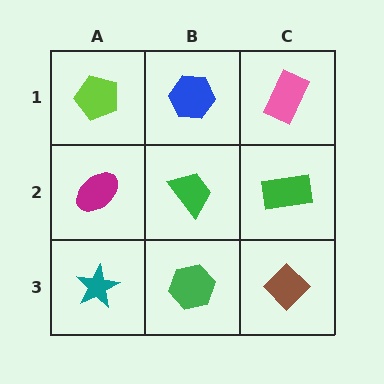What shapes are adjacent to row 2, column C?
A pink rectangle (row 1, column C), a brown diamond (row 3, column C), a green trapezoid (row 2, column B).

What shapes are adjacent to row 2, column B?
A blue hexagon (row 1, column B), a green hexagon (row 3, column B), a magenta ellipse (row 2, column A), a green rectangle (row 2, column C).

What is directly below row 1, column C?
A green rectangle.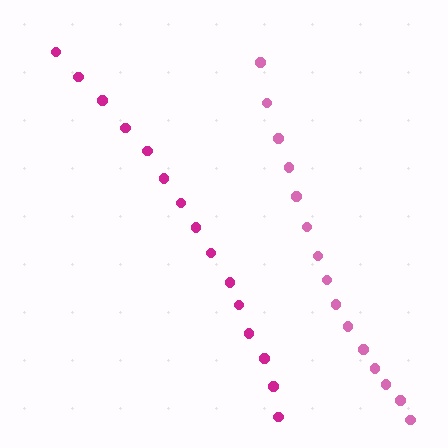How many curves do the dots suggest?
There are 2 distinct paths.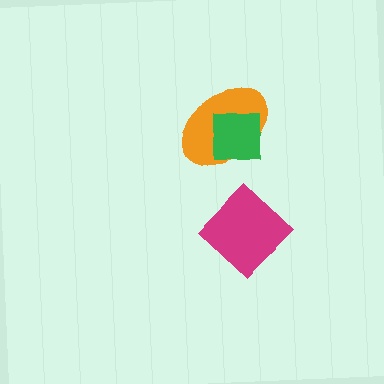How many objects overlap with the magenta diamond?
0 objects overlap with the magenta diamond.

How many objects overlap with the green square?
1 object overlaps with the green square.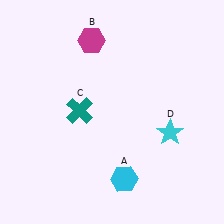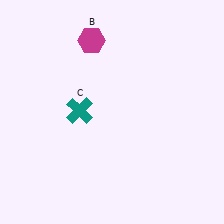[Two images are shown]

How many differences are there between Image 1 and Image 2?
There are 2 differences between the two images.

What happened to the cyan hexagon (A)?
The cyan hexagon (A) was removed in Image 2. It was in the bottom-right area of Image 1.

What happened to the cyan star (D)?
The cyan star (D) was removed in Image 2. It was in the bottom-right area of Image 1.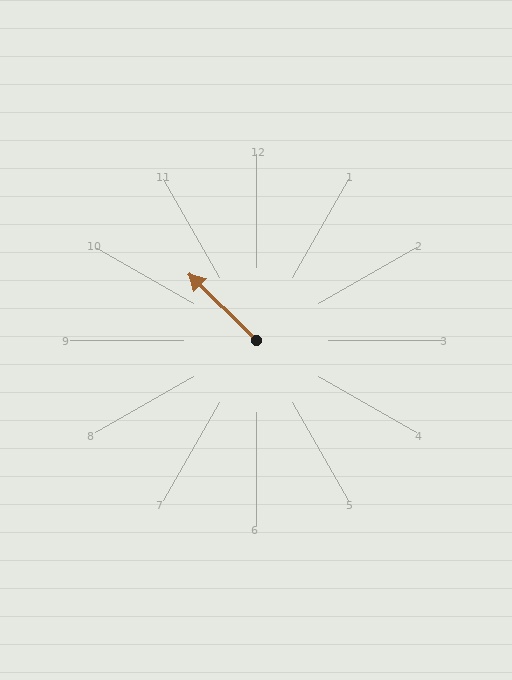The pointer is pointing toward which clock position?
Roughly 10 o'clock.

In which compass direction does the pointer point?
Northwest.